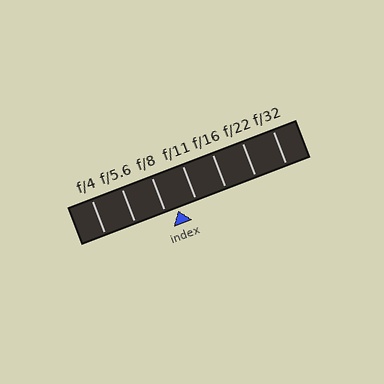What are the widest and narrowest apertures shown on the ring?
The widest aperture shown is f/4 and the narrowest is f/32.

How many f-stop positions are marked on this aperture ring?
There are 7 f-stop positions marked.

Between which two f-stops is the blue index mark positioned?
The index mark is between f/8 and f/11.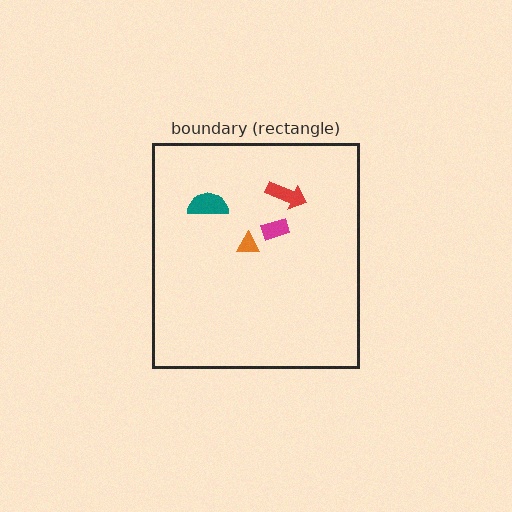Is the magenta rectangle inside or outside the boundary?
Inside.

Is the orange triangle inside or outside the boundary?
Inside.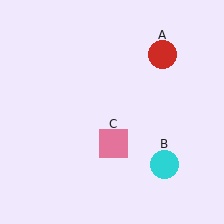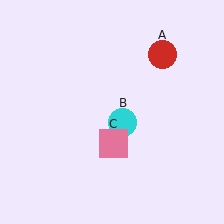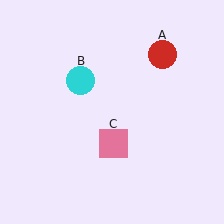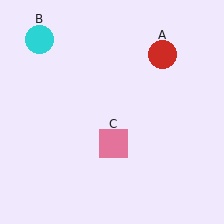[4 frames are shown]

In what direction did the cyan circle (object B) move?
The cyan circle (object B) moved up and to the left.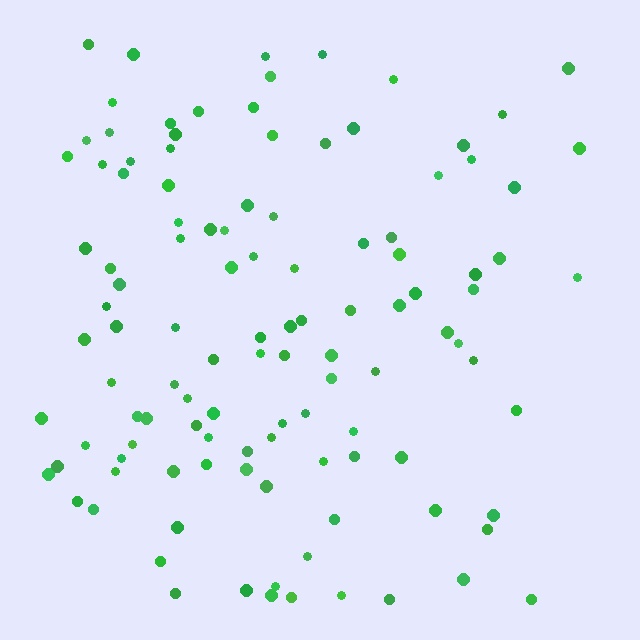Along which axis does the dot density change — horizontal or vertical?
Horizontal.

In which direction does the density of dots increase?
From right to left, with the left side densest.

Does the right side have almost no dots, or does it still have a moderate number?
Still a moderate number, just noticeably fewer than the left.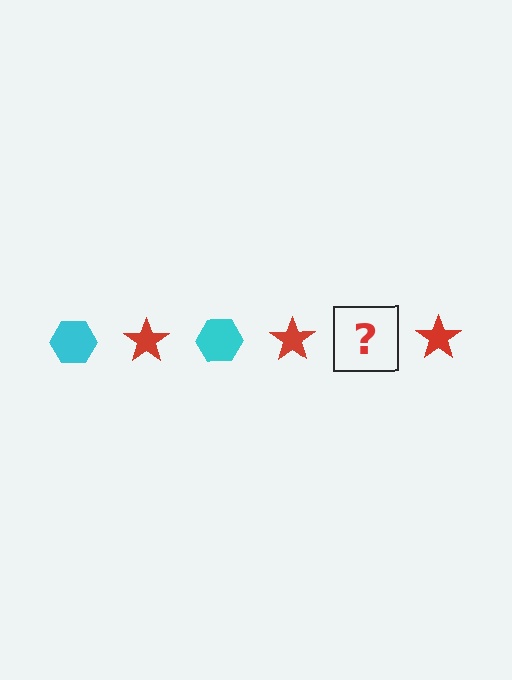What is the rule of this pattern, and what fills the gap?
The rule is that the pattern alternates between cyan hexagon and red star. The gap should be filled with a cyan hexagon.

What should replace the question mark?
The question mark should be replaced with a cyan hexagon.